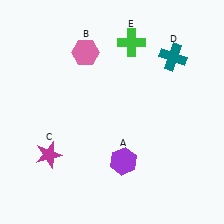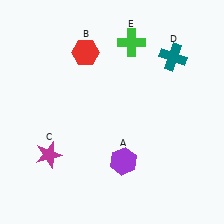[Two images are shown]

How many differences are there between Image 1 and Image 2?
There is 1 difference between the two images.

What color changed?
The hexagon (B) changed from pink in Image 1 to red in Image 2.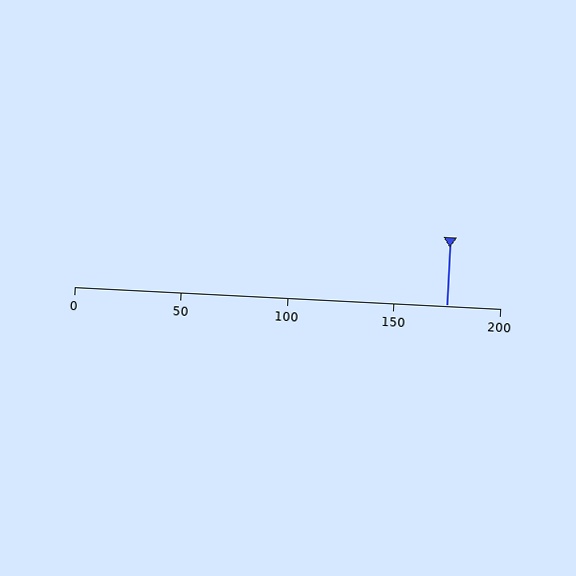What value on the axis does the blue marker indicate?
The marker indicates approximately 175.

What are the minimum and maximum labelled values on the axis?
The axis runs from 0 to 200.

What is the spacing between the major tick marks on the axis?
The major ticks are spaced 50 apart.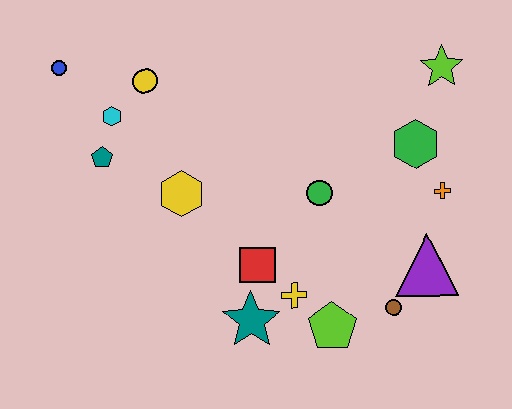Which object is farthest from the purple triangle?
The blue circle is farthest from the purple triangle.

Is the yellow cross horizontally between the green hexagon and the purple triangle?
No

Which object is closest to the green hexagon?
The orange cross is closest to the green hexagon.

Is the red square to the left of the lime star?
Yes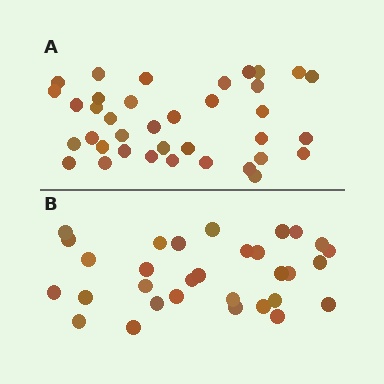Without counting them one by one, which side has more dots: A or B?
Region A (the top region) has more dots.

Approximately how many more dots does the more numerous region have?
Region A has about 6 more dots than region B.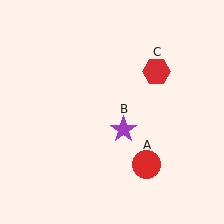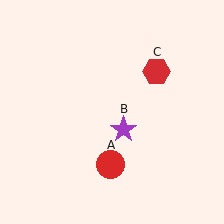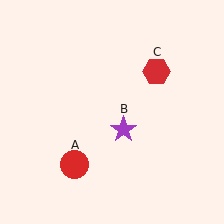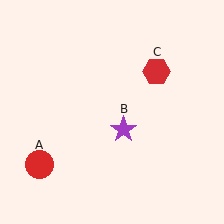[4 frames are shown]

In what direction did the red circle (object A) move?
The red circle (object A) moved left.